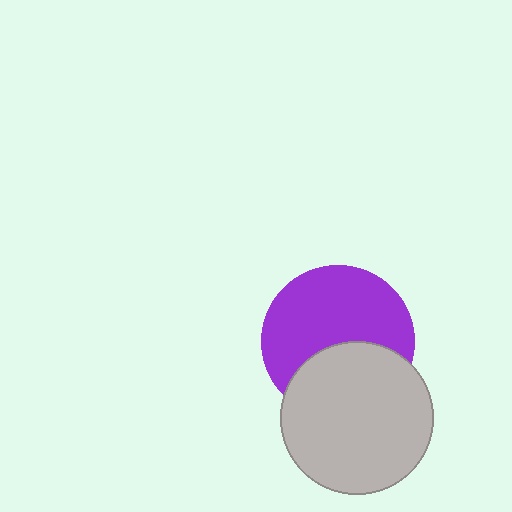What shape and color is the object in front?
The object in front is a light gray circle.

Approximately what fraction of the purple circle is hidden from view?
Roughly 38% of the purple circle is hidden behind the light gray circle.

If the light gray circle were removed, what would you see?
You would see the complete purple circle.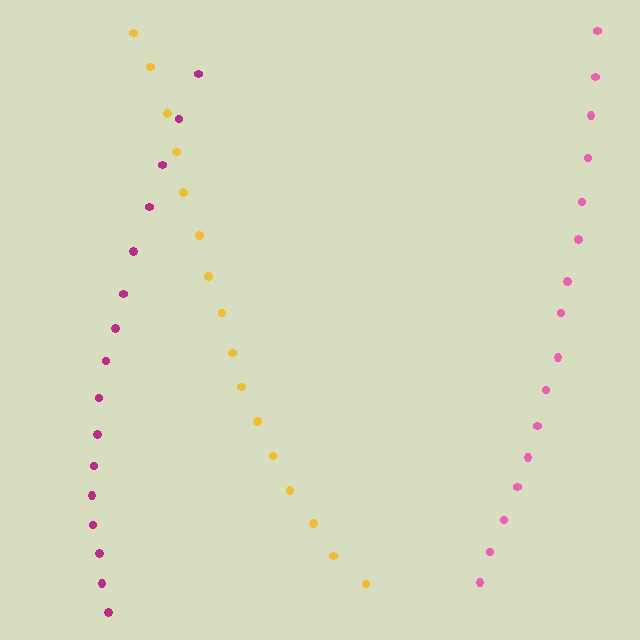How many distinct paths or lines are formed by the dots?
There are 3 distinct paths.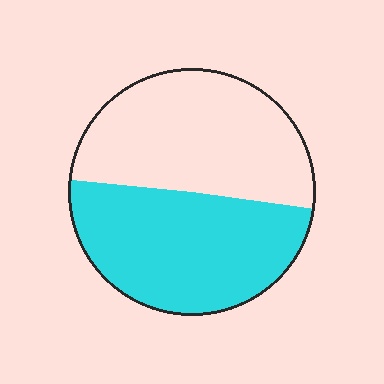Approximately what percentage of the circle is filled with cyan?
Approximately 50%.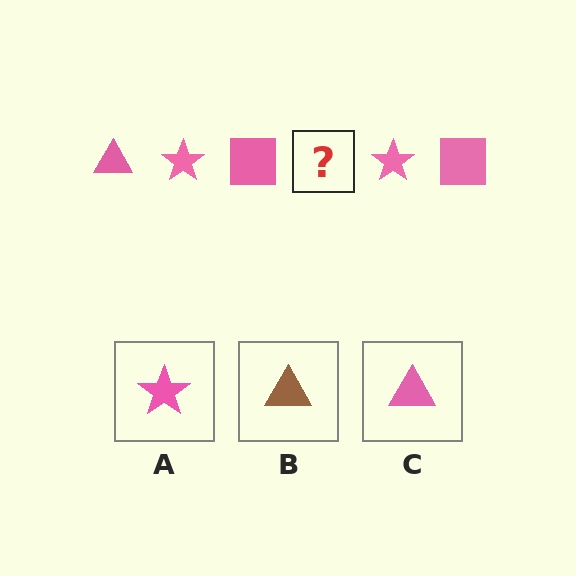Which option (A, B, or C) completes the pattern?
C.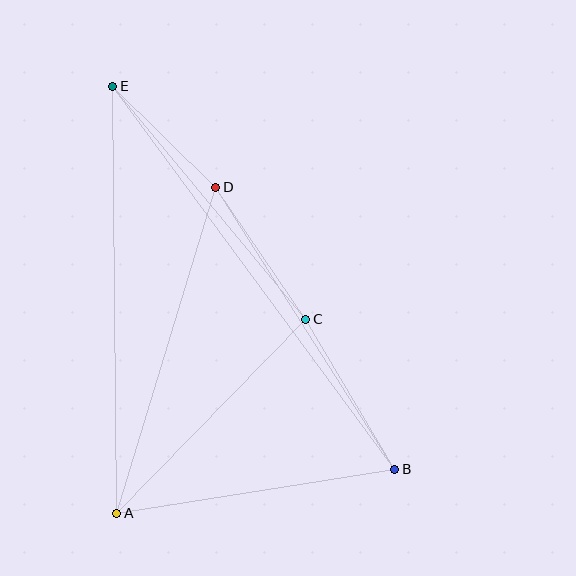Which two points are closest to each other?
Points D and E are closest to each other.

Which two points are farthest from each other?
Points B and E are farthest from each other.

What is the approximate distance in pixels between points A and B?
The distance between A and B is approximately 281 pixels.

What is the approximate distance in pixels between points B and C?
The distance between B and C is approximately 174 pixels.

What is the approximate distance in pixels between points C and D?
The distance between C and D is approximately 160 pixels.